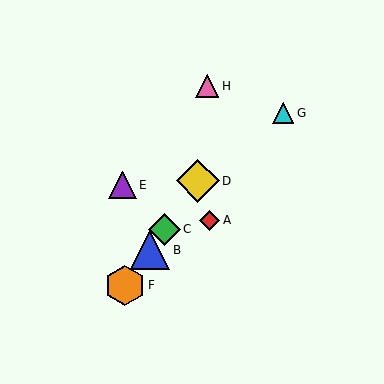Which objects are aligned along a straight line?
Objects B, C, D, F are aligned along a straight line.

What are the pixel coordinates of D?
Object D is at (198, 181).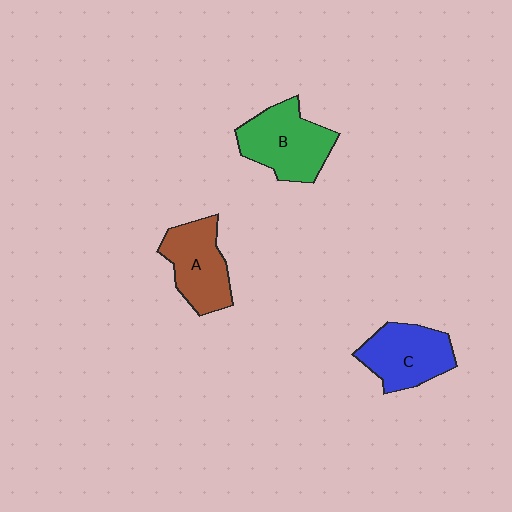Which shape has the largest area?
Shape B (green).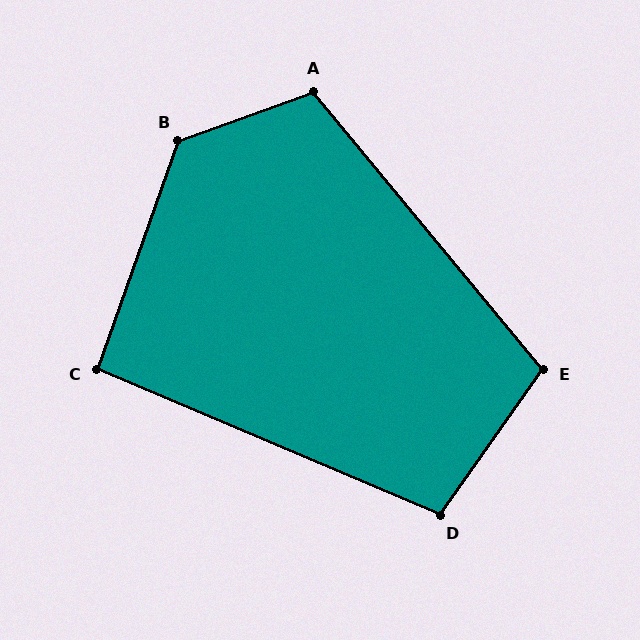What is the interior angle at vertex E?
Approximately 105 degrees (obtuse).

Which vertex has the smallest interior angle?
C, at approximately 93 degrees.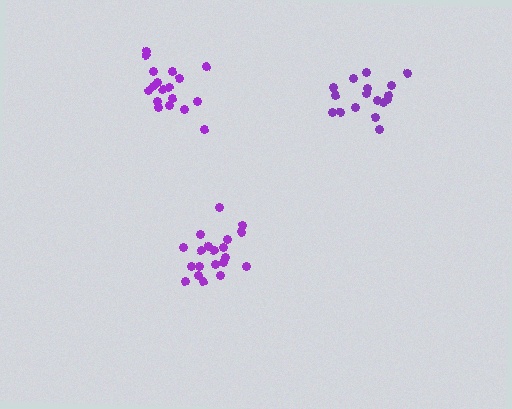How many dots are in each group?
Group 1: 18 dots, Group 2: 17 dots, Group 3: 20 dots (55 total).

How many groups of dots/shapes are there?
There are 3 groups.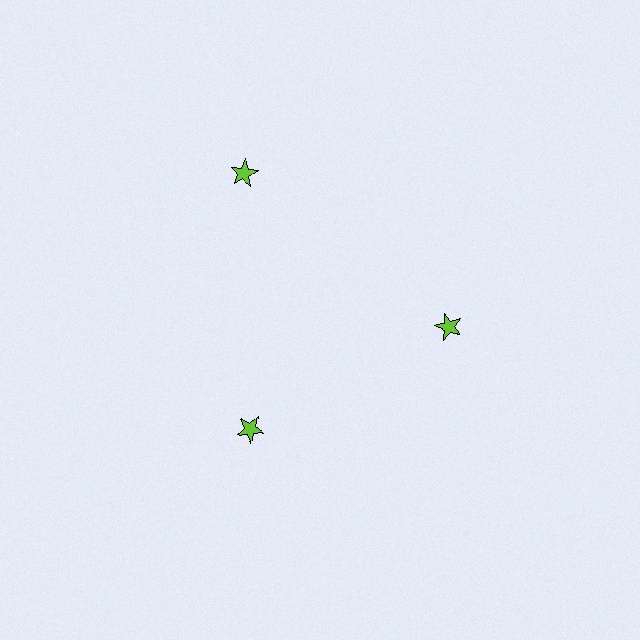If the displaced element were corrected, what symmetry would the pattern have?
It would have 3-fold rotational symmetry — the pattern would map onto itself every 120 degrees.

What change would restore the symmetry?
The symmetry would be restored by moving it inward, back onto the ring so that all 3 stars sit at equal angles and equal distance from the center.